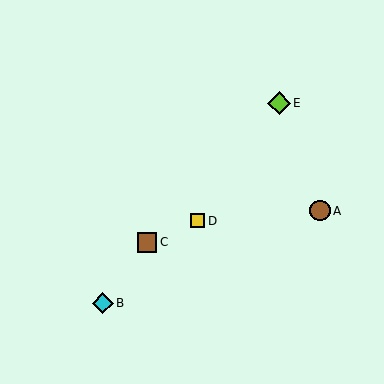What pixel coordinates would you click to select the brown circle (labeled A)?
Click at (320, 211) to select the brown circle A.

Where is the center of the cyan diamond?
The center of the cyan diamond is at (103, 303).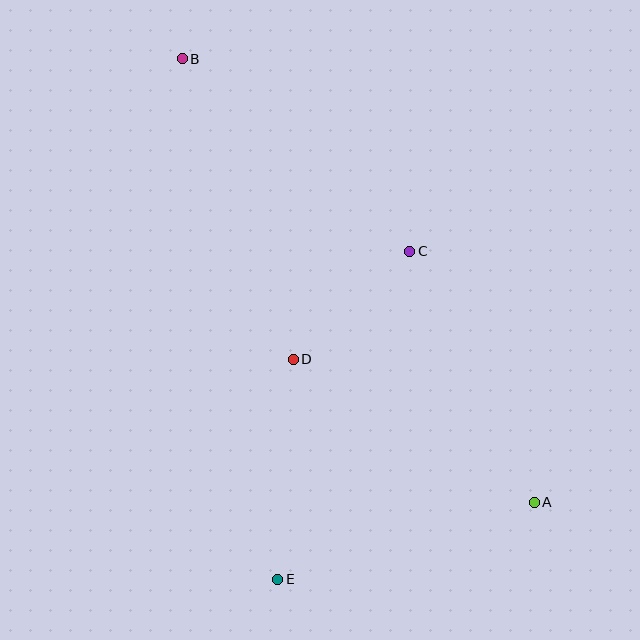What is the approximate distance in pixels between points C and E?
The distance between C and E is approximately 353 pixels.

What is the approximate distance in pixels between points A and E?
The distance between A and E is approximately 268 pixels.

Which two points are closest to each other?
Points C and D are closest to each other.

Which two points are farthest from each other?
Points A and B are farthest from each other.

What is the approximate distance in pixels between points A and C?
The distance between A and C is approximately 280 pixels.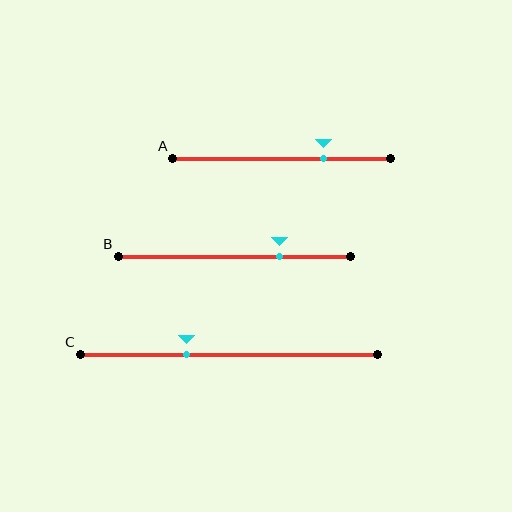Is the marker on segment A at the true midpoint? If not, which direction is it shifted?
No, the marker on segment A is shifted to the right by about 19% of the segment length.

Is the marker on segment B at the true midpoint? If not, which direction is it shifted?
No, the marker on segment B is shifted to the right by about 19% of the segment length.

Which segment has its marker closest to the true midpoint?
Segment C has its marker closest to the true midpoint.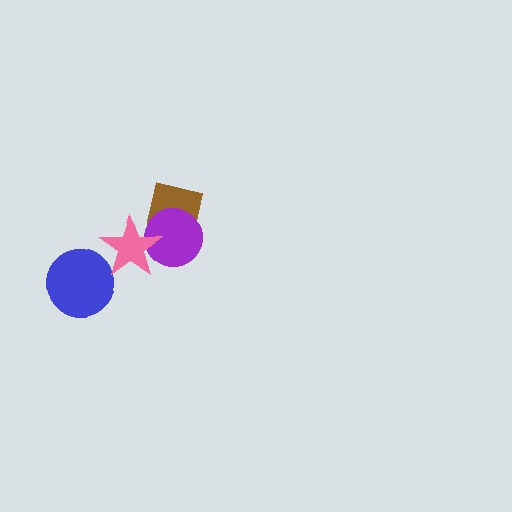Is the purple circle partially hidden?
Yes, it is partially covered by another shape.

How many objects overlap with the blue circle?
0 objects overlap with the blue circle.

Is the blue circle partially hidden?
No, no other shape covers it.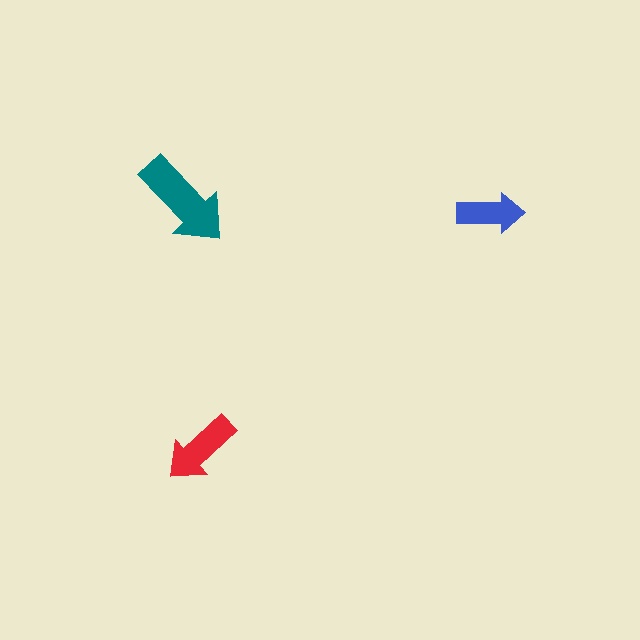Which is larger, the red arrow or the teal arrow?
The teal one.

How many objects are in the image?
There are 3 objects in the image.